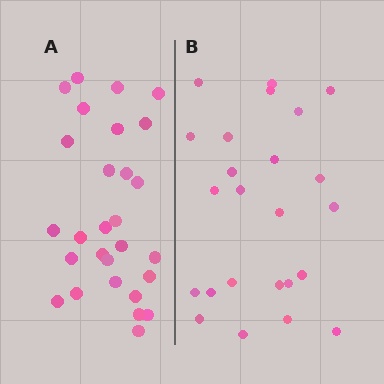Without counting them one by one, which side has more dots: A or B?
Region A (the left region) has more dots.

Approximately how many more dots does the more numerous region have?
Region A has about 4 more dots than region B.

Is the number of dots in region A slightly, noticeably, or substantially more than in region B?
Region A has only slightly more — the two regions are fairly close. The ratio is roughly 1.2 to 1.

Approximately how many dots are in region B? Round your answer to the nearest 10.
About 20 dots. (The exact count is 24, which rounds to 20.)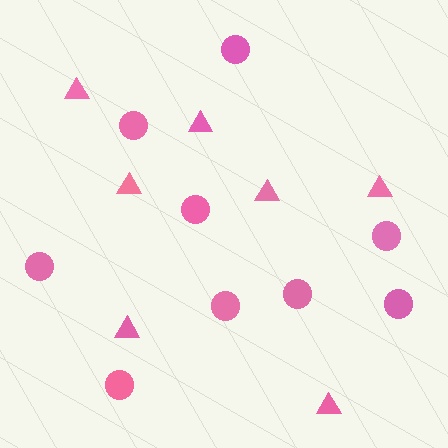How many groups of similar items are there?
There are 2 groups: one group of triangles (7) and one group of circles (9).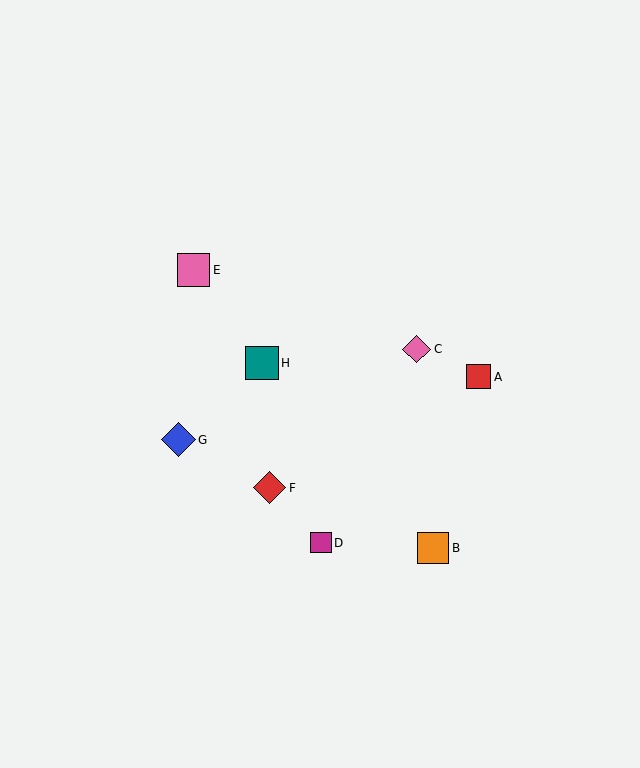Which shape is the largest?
The blue diamond (labeled G) is the largest.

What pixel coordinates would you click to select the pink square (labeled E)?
Click at (193, 270) to select the pink square E.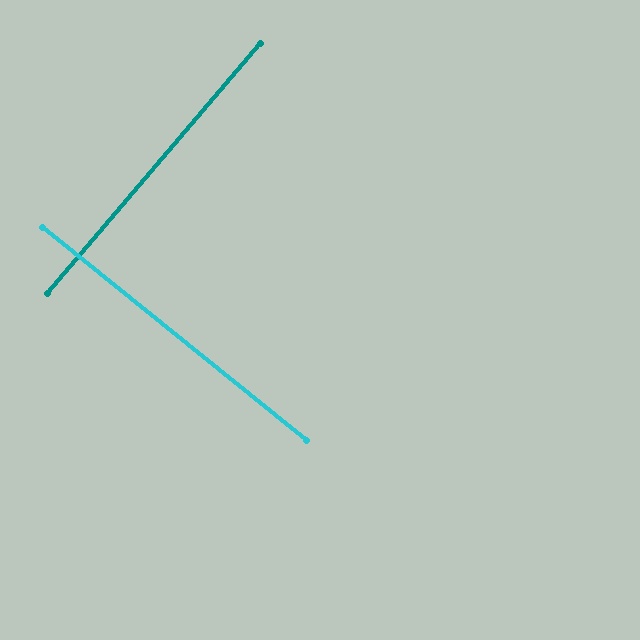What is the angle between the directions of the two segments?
Approximately 88 degrees.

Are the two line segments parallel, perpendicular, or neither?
Perpendicular — they meet at approximately 88°.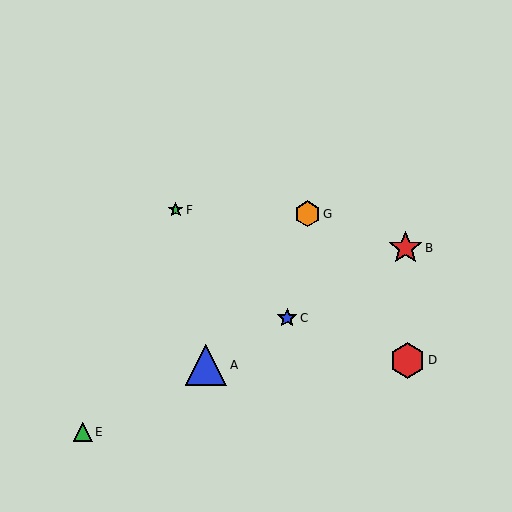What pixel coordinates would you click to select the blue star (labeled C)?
Click at (287, 318) to select the blue star C.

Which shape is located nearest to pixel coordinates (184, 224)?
The green star (labeled F) at (176, 210) is nearest to that location.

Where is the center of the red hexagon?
The center of the red hexagon is at (408, 360).